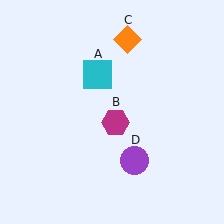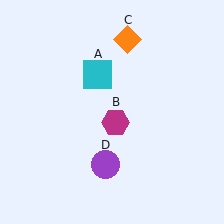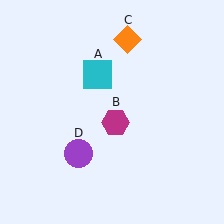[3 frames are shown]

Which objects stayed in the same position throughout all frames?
Cyan square (object A) and magenta hexagon (object B) and orange diamond (object C) remained stationary.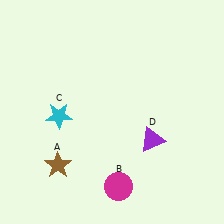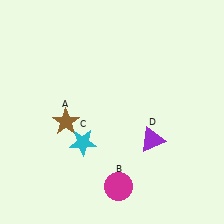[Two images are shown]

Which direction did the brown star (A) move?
The brown star (A) moved up.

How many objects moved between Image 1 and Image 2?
2 objects moved between the two images.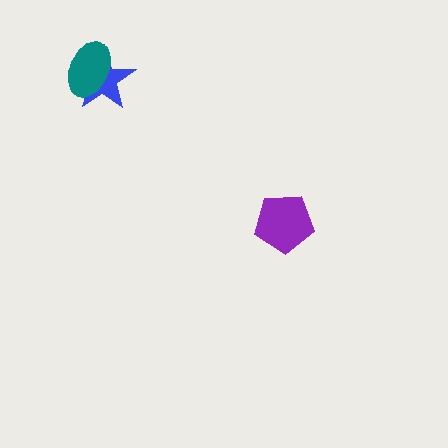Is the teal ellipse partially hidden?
No, no other shape covers it.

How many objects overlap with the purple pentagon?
0 objects overlap with the purple pentagon.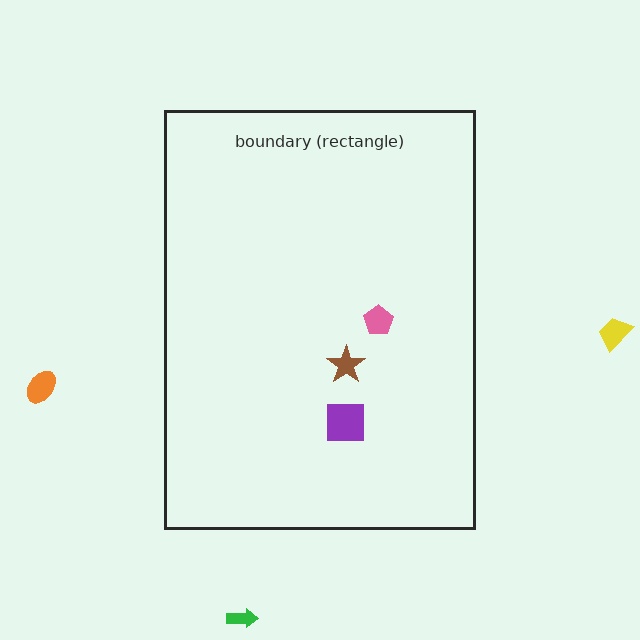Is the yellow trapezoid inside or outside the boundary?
Outside.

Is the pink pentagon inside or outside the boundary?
Inside.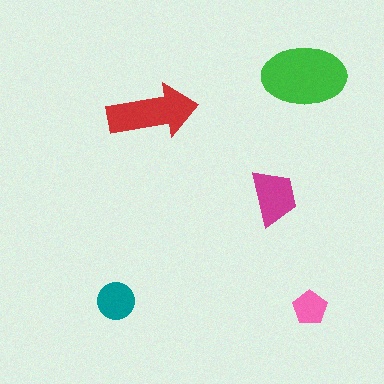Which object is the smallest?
The pink pentagon.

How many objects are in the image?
There are 5 objects in the image.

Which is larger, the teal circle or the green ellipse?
The green ellipse.